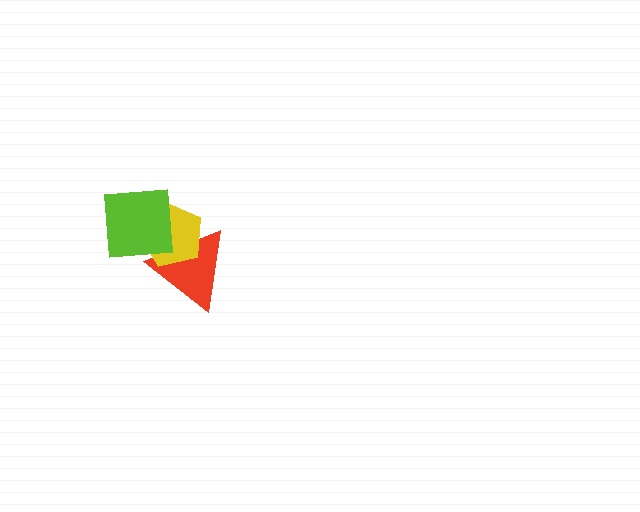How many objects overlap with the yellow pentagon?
2 objects overlap with the yellow pentagon.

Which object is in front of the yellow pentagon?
The lime square is in front of the yellow pentagon.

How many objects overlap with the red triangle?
2 objects overlap with the red triangle.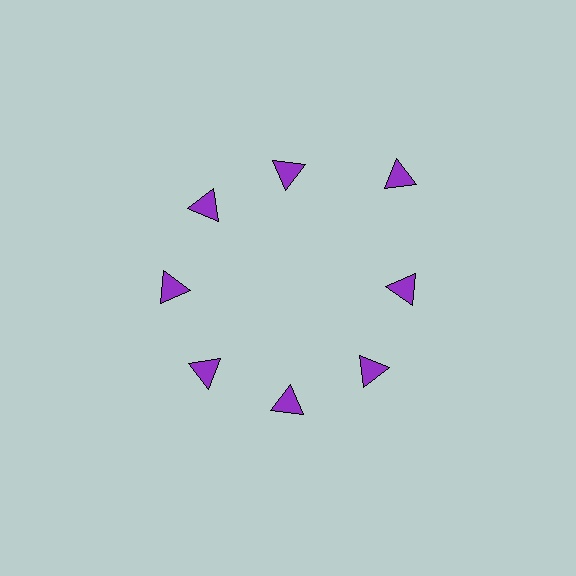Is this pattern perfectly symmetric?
No. The 8 purple triangles are arranged in a ring, but one element near the 2 o'clock position is pushed outward from the center, breaking the 8-fold rotational symmetry.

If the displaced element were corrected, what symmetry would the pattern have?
It would have 8-fold rotational symmetry — the pattern would map onto itself every 45 degrees.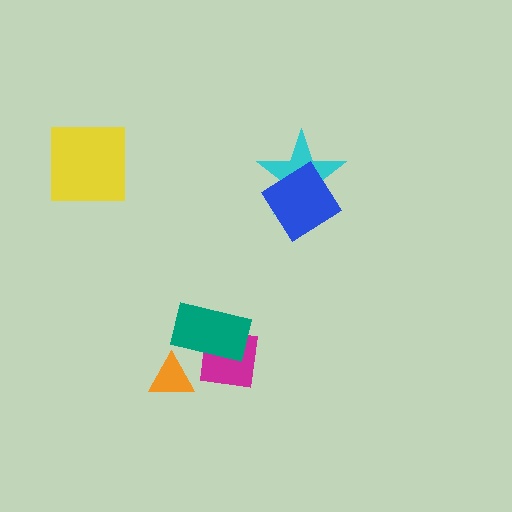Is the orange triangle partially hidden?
No, no other shape covers it.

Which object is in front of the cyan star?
The blue diamond is in front of the cyan star.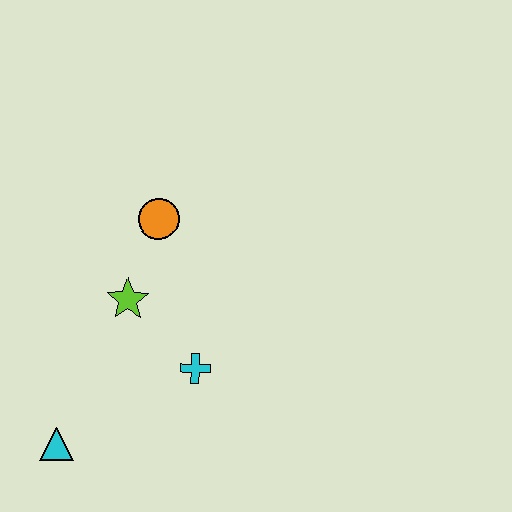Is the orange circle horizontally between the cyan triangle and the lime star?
No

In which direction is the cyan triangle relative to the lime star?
The cyan triangle is below the lime star.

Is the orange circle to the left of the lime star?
No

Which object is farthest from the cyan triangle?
The orange circle is farthest from the cyan triangle.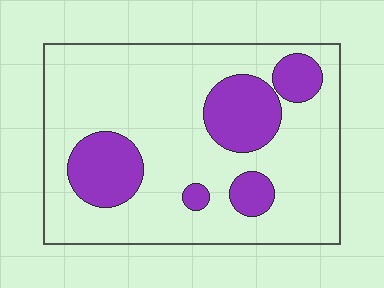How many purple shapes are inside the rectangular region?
5.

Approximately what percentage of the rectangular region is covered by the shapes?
Approximately 25%.